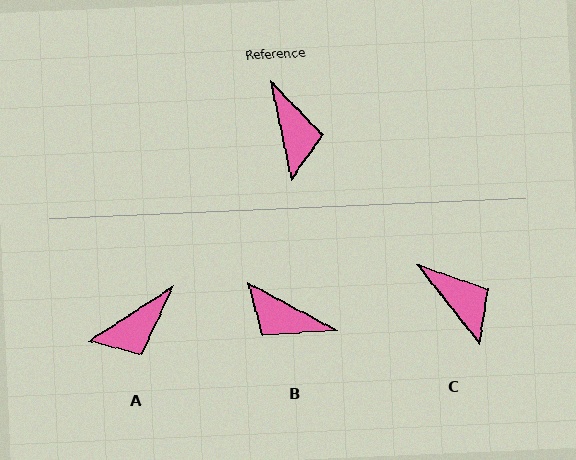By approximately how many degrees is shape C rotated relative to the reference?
Approximately 26 degrees counter-clockwise.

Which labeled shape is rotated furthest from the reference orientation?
B, about 130 degrees away.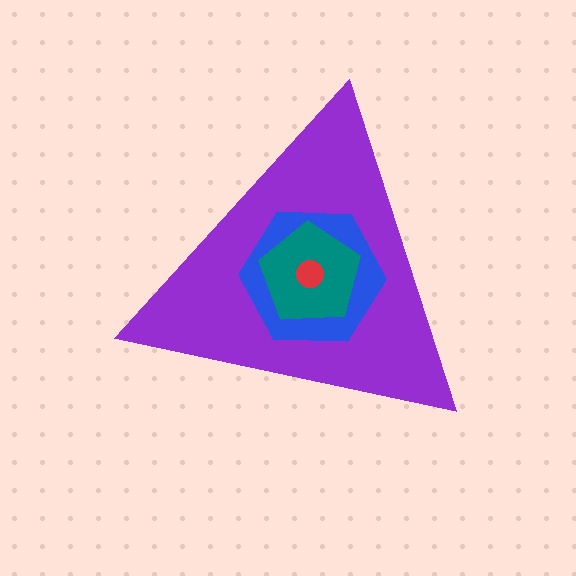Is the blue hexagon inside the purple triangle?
Yes.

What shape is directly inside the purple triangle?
The blue hexagon.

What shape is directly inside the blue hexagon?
The teal pentagon.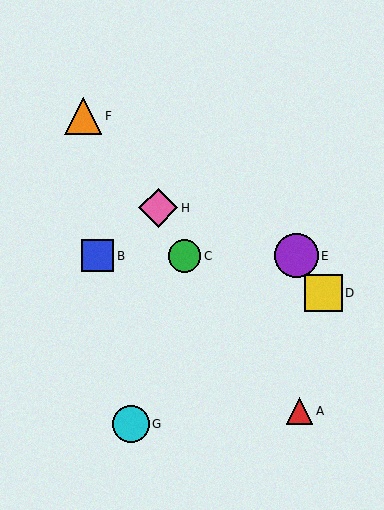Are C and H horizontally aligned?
No, C is at y≈256 and H is at y≈208.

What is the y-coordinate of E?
Object E is at y≈256.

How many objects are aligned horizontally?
3 objects (B, C, E) are aligned horizontally.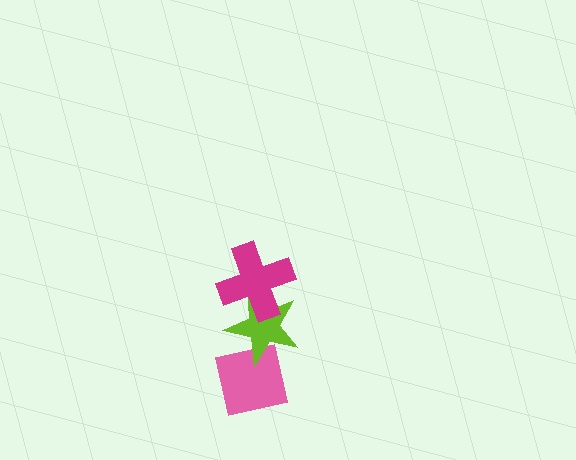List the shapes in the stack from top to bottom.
From top to bottom: the magenta cross, the lime star, the pink square.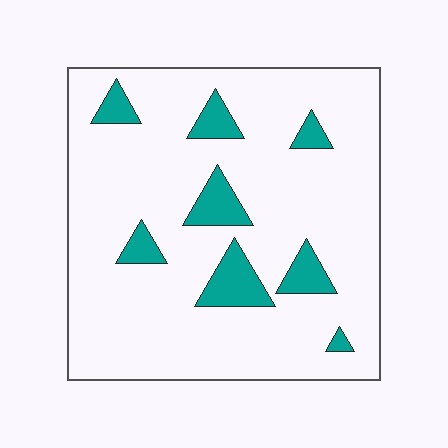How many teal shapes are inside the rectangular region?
8.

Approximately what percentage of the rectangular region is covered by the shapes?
Approximately 10%.